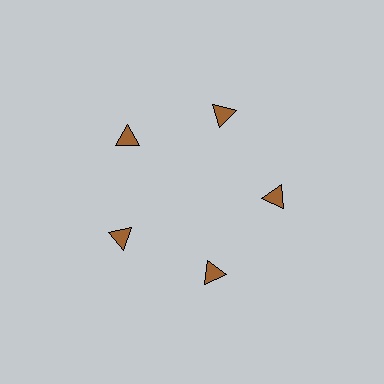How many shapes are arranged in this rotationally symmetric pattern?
There are 5 shapes, arranged in 5 groups of 1.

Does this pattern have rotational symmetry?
Yes, this pattern has 5-fold rotational symmetry. It looks the same after rotating 72 degrees around the center.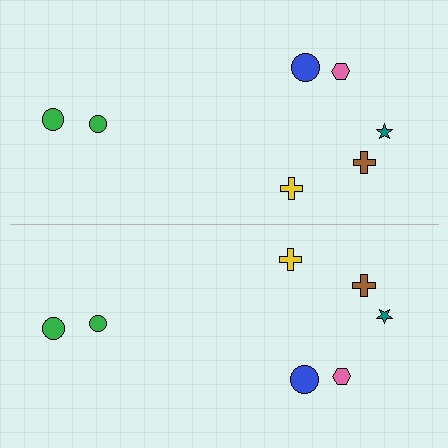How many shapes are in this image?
There are 14 shapes in this image.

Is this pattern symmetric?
Yes, this pattern has bilateral (reflection) symmetry.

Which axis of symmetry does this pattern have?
The pattern has a horizontal axis of symmetry running through the center of the image.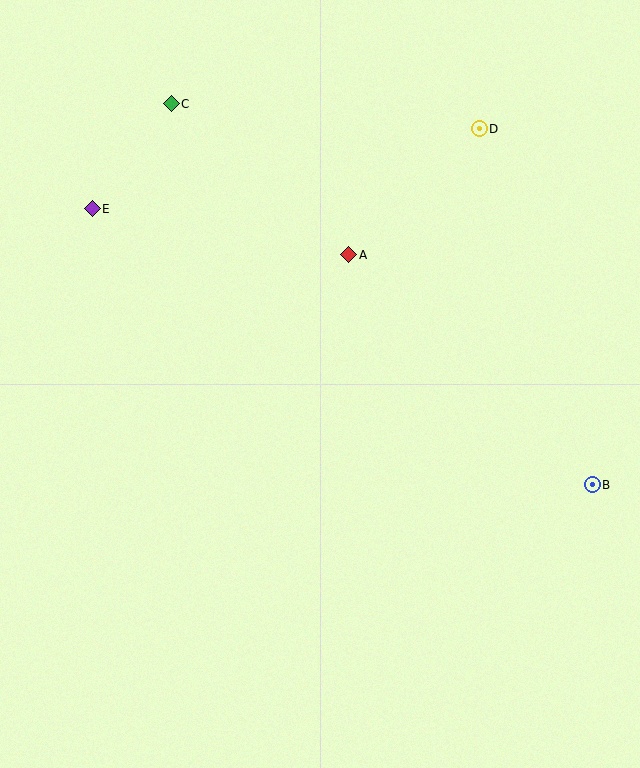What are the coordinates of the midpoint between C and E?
The midpoint between C and E is at (132, 156).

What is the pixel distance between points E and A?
The distance between E and A is 260 pixels.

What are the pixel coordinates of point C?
Point C is at (171, 104).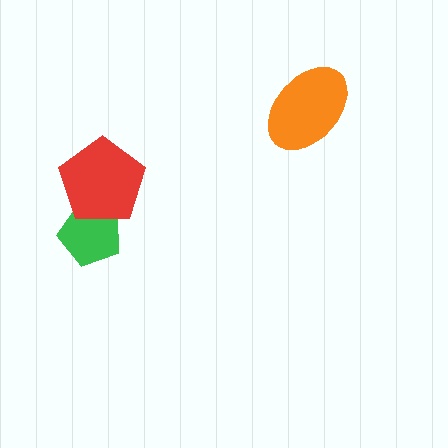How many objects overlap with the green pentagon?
1 object overlaps with the green pentagon.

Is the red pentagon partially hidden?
No, no other shape covers it.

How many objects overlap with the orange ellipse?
0 objects overlap with the orange ellipse.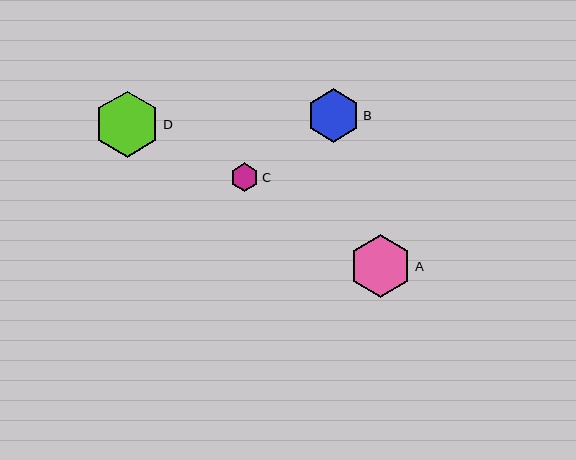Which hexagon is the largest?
Hexagon D is the largest with a size of approximately 66 pixels.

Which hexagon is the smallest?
Hexagon C is the smallest with a size of approximately 28 pixels.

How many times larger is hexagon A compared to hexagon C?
Hexagon A is approximately 2.2 times the size of hexagon C.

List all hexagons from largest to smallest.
From largest to smallest: D, A, B, C.